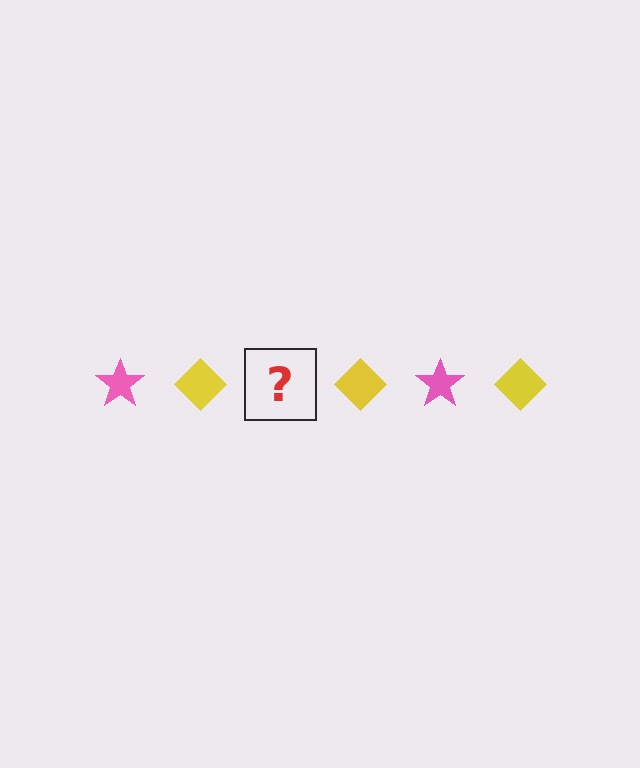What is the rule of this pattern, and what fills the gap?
The rule is that the pattern alternates between pink star and yellow diamond. The gap should be filled with a pink star.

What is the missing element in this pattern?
The missing element is a pink star.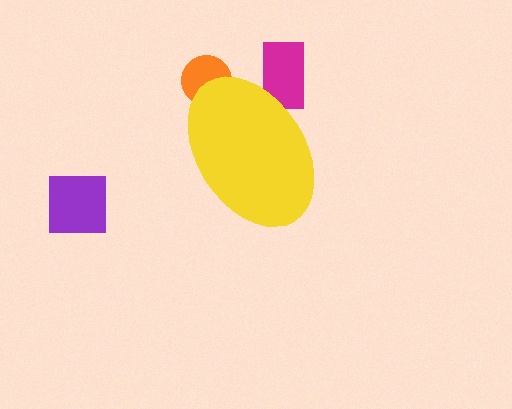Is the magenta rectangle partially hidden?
Yes, the magenta rectangle is partially hidden behind the yellow ellipse.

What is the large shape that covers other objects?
A yellow ellipse.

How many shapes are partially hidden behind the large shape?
2 shapes are partially hidden.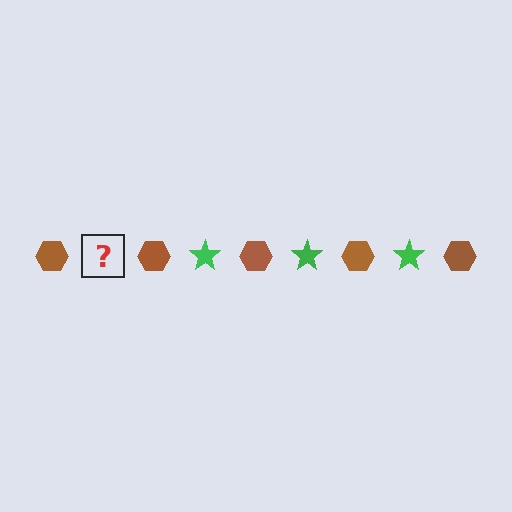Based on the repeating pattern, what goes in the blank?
The blank should be a green star.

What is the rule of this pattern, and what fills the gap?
The rule is that the pattern alternates between brown hexagon and green star. The gap should be filled with a green star.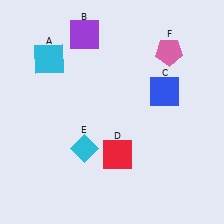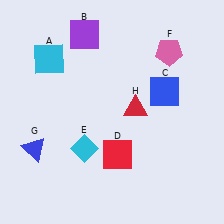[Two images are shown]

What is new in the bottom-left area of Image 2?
A blue triangle (G) was added in the bottom-left area of Image 2.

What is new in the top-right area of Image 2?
A red triangle (H) was added in the top-right area of Image 2.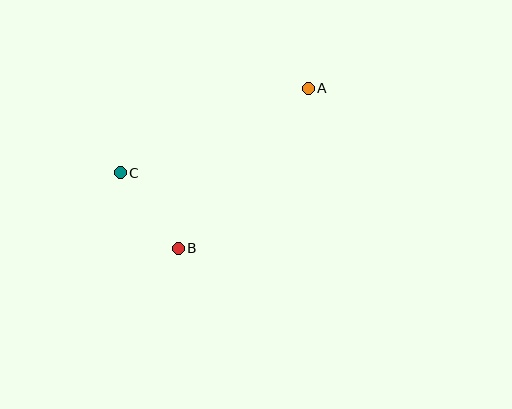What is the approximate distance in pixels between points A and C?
The distance between A and C is approximately 206 pixels.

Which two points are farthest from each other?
Points A and B are farthest from each other.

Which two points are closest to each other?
Points B and C are closest to each other.